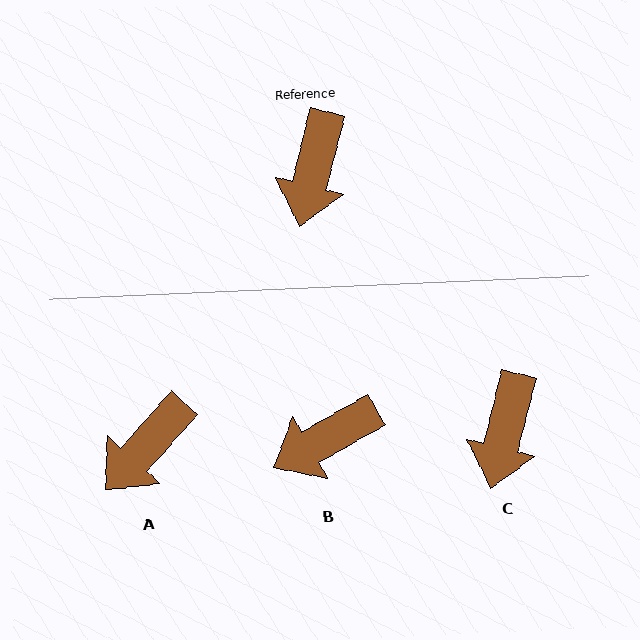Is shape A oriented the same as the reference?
No, it is off by about 28 degrees.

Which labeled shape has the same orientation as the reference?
C.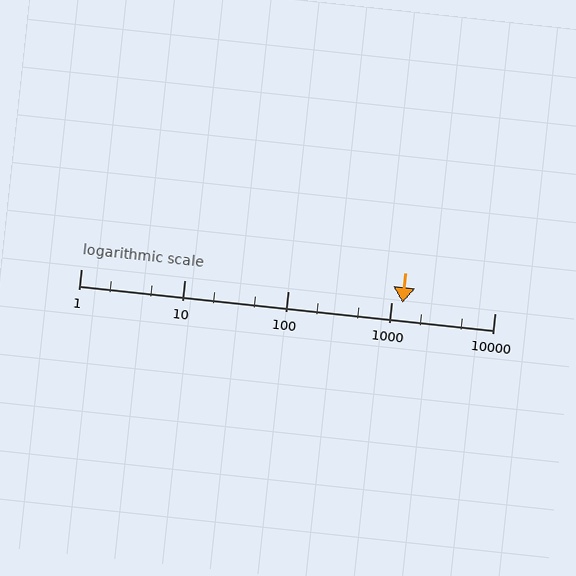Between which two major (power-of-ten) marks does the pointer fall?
The pointer is between 1000 and 10000.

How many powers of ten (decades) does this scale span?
The scale spans 4 decades, from 1 to 10000.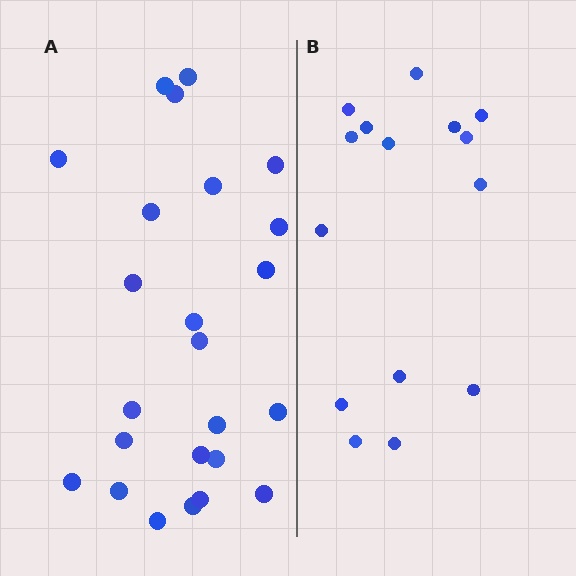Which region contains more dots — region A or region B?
Region A (the left region) has more dots.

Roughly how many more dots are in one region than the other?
Region A has roughly 8 or so more dots than region B.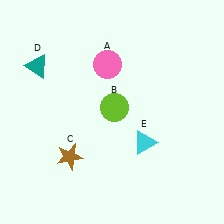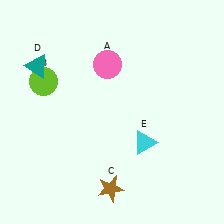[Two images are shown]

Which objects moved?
The objects that moved are: the lime circle (B), the brown star (C).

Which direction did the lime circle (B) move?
The lime circle (B) moved left.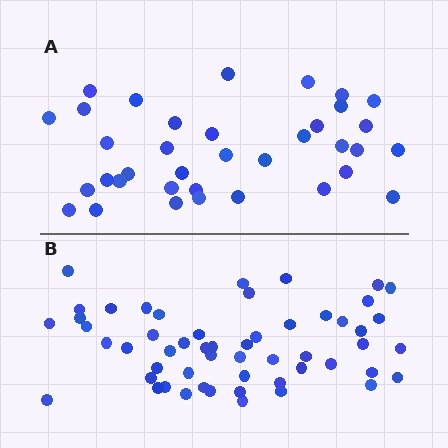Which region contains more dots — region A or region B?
Region B (the bottom region) has more dots.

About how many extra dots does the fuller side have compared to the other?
Region B has approximately 20 more dots than region A.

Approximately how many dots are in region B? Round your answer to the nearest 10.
About 50 dots. (The exact count is 54, which rounds to 50.)